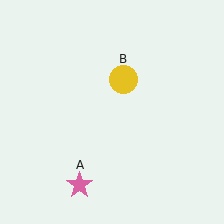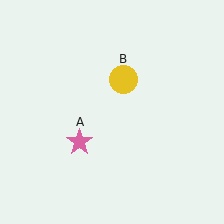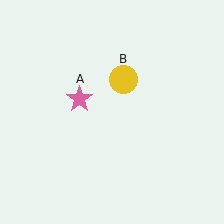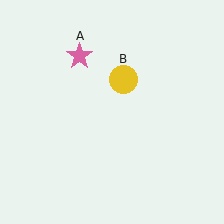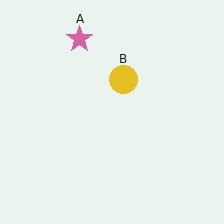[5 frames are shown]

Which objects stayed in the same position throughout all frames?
Yellow circle (object B) remained stationary.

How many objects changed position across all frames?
1 object changed position: pink star (object A).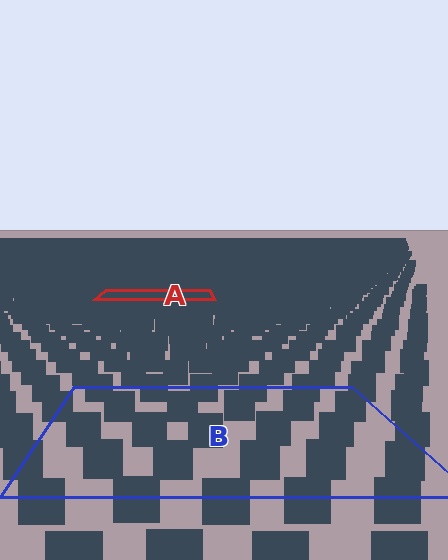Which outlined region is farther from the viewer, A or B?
Region A is farther from the viewer — the texture elements inside it appear smaller and more densely packed.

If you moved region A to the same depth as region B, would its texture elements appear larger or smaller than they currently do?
They would appear larger. At a closer depth, the same texture elements are projected at a bigger on-screen size.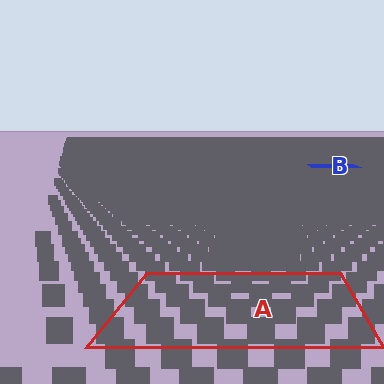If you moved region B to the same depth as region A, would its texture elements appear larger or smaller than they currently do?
They would appear larger. At a closer depth, the same texture elements are projected at a bigger on-screen size.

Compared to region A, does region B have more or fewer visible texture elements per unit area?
Region B has more texture elements per unit area — they are packed more densely because it is farther away.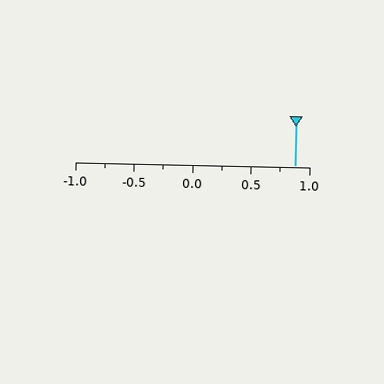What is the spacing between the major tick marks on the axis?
The major ticks are spaced 0.5 apart.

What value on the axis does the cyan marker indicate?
The marker indicates approximately 0.88.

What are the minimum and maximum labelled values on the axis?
The axis runs from -1.0 to 1.0.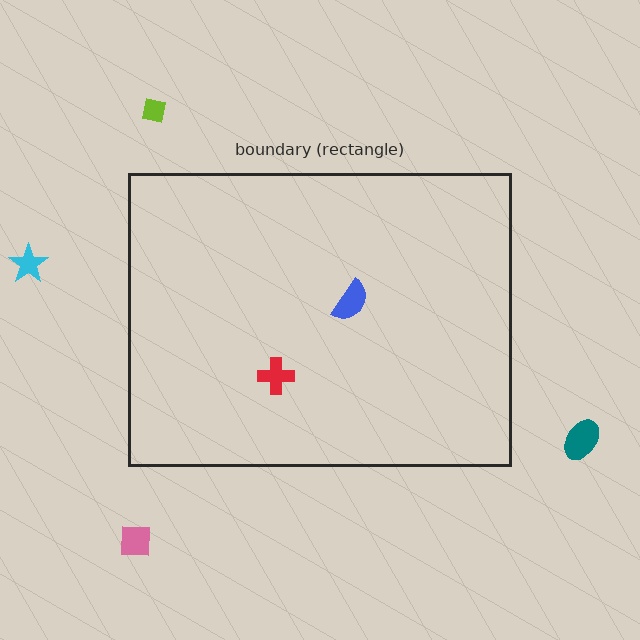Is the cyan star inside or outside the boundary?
Outside.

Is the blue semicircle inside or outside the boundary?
Inside.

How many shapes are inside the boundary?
2 inside, 4 outside.